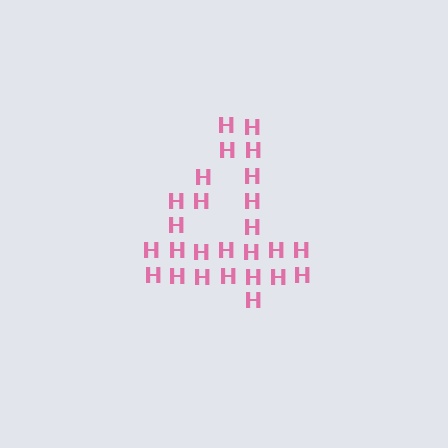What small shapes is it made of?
It is made of small letter H's.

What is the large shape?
The large shape is the digit 4.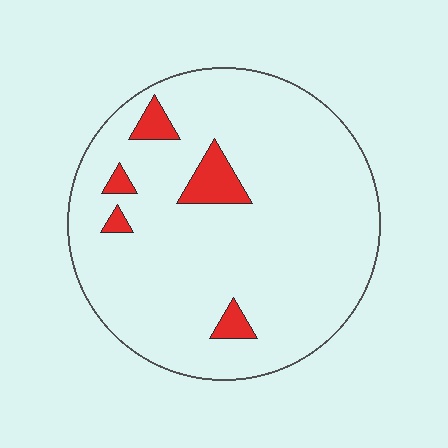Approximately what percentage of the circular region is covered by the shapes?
Approximately 10%.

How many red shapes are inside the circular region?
5.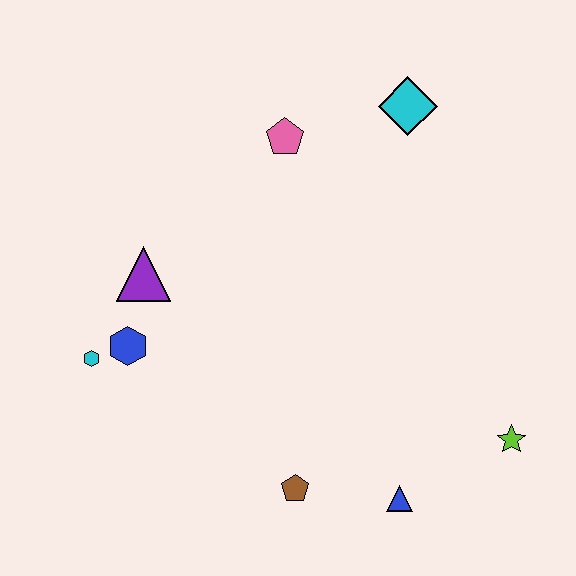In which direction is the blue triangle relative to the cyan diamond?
The blue triangle is below the cyan diamond.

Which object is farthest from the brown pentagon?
The cyan diamond is farthest from the brown pentagon.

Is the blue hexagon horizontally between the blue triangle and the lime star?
No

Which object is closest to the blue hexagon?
The cyan hexagon is closest to the blue hexagon.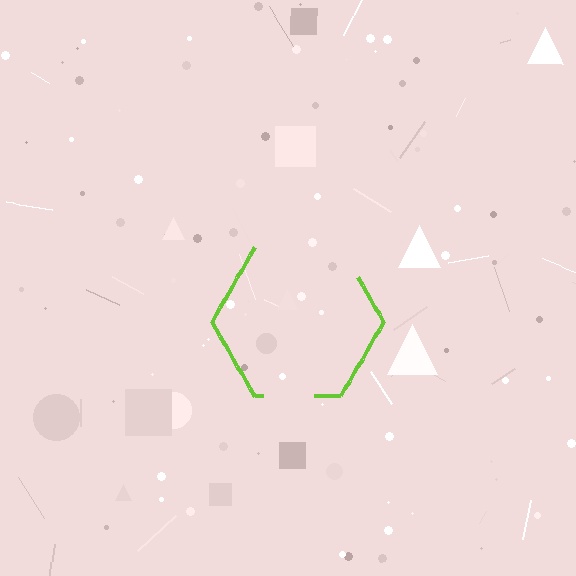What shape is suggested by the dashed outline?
The dashed outline suggests a hexagon.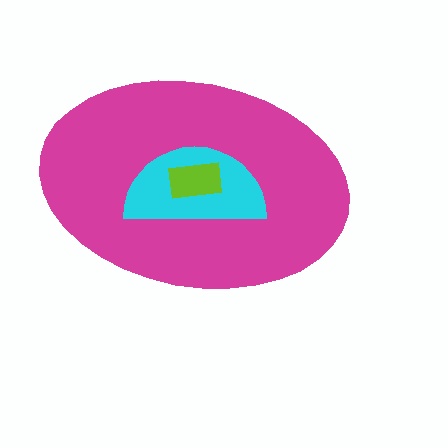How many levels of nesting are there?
3.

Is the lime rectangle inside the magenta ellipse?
Yes.